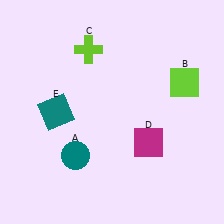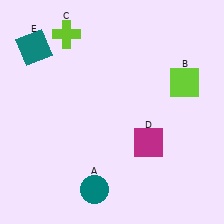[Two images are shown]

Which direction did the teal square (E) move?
The teal square (E) moved up.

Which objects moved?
The objects that moved are: the teal circle (A), the lime cross (C), the teal square (E).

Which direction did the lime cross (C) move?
The lime cross (C) moved left.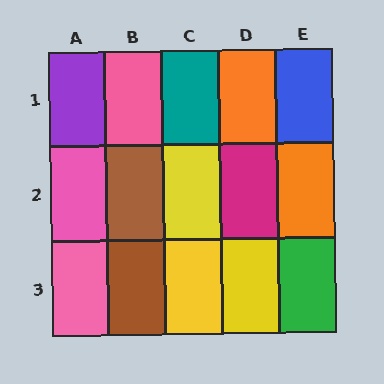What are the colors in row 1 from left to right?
Purple, pink, teal, orange, blue.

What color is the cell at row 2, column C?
Yellow.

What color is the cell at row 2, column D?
Magenta.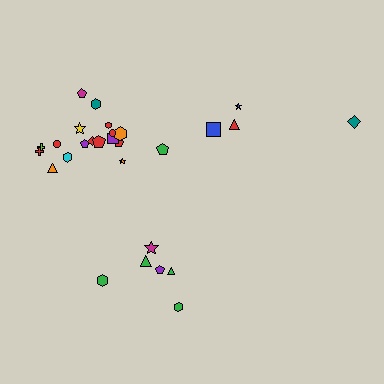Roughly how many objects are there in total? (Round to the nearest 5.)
Roughly 30 objects in total.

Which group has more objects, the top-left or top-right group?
The top-left group.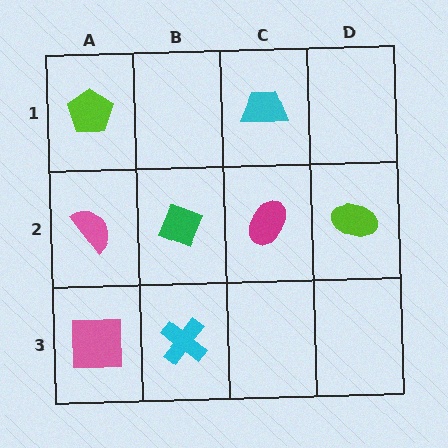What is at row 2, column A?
A pink semicircle.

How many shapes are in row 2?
4 shapes.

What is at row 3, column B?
A cyan cross.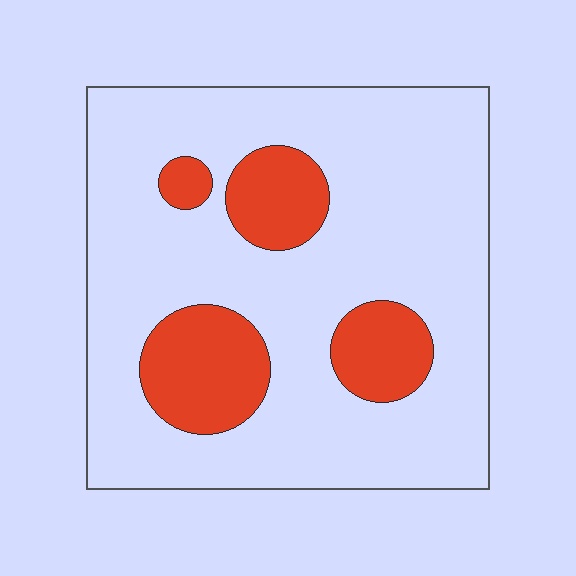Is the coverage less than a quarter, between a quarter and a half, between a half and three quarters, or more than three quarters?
Less than a quarter.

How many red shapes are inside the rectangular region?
4.